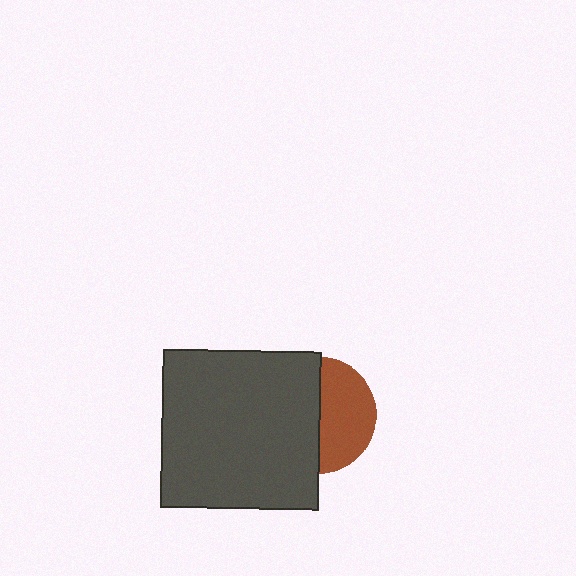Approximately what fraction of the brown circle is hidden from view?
Roughly 53% of the brown circle is hidden behind the dark gray square.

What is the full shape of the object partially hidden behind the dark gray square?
The partially hidden object is a brown circle.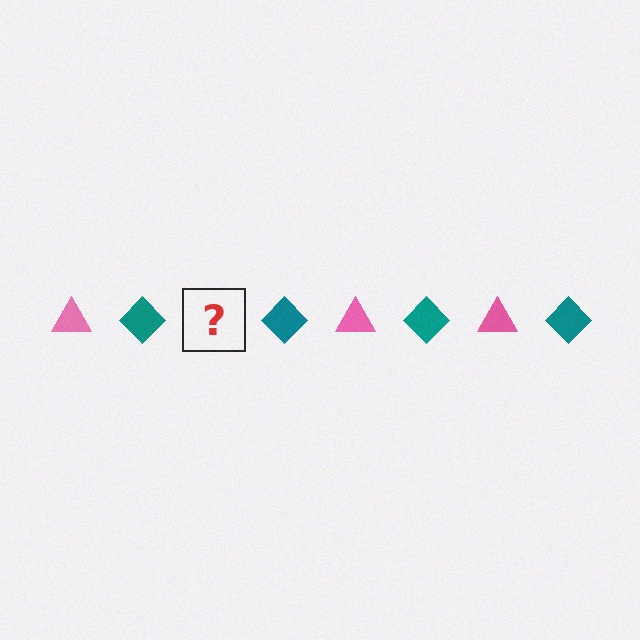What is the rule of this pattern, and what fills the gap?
The rule is that the pattern alternates between pink triangle and teal diamond. The gap should be filled with a pink triangle.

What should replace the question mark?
The question mark should be replaced with a pink triangle.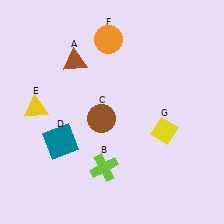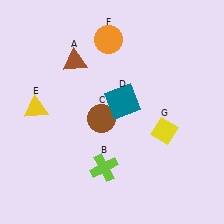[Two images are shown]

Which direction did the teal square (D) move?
The teal square (D) moved right.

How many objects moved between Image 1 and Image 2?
1 object moved between the two images.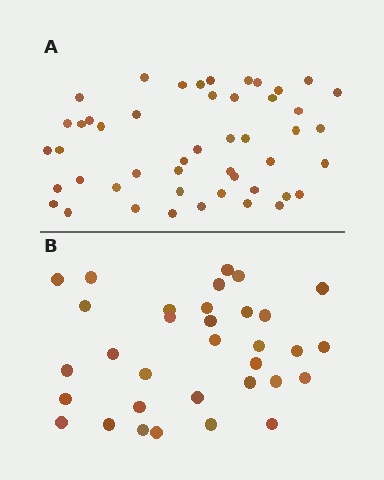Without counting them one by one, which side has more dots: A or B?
Region A (the top region) has more dots.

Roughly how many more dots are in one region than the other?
Region A has approximately 15 more dots than region B.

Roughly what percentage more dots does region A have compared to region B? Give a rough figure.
About 45% more.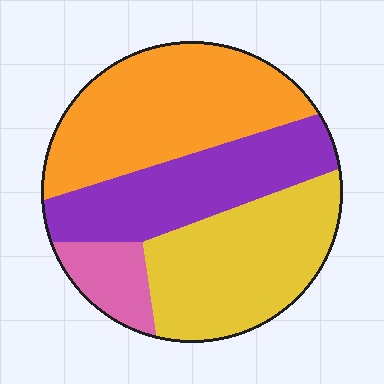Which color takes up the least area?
Pink, at roughly 10%.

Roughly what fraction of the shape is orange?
Orange takes up about one third (1/3) of the shape.